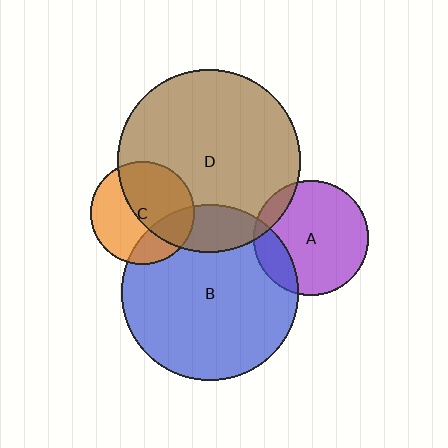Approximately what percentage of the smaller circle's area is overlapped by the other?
Approximately 55%.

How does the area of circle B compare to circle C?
Approximately 2.9 times.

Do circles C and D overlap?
Yes.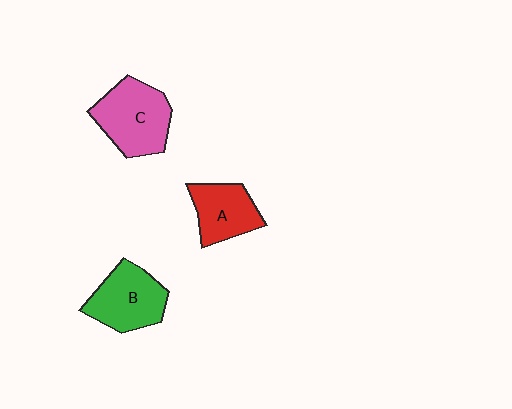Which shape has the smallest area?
Shape A (red).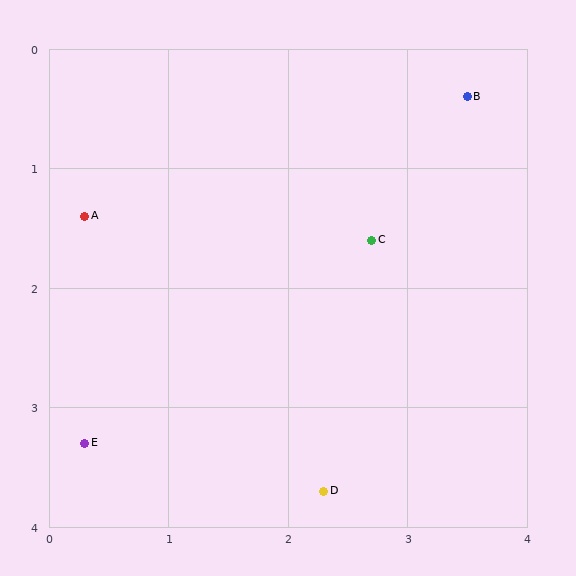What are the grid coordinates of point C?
Point C is at approximately (2.7, 1.6).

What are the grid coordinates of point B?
Point B is at approximately (3.5, 0.4).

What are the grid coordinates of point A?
Point A is at approximately (0.3, 1.4).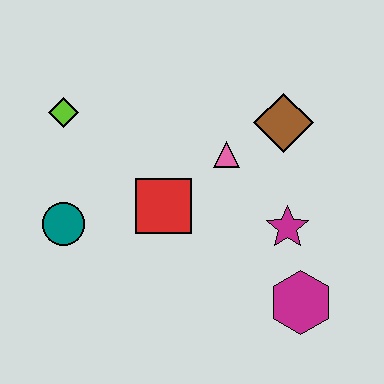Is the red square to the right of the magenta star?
No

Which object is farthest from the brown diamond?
The teal circle is farthest from the brown diamond.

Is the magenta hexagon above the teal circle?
No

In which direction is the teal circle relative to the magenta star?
The teal circle is to the left of the magenta star.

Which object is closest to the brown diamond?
The pink triangle is closest to the brown diamond.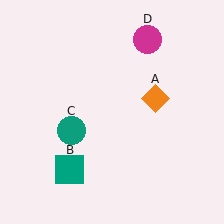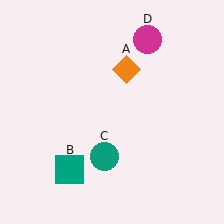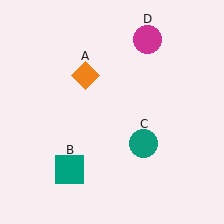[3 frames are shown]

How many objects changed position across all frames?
2 objects changed position: orange diamond (object A), teal circle (object C).